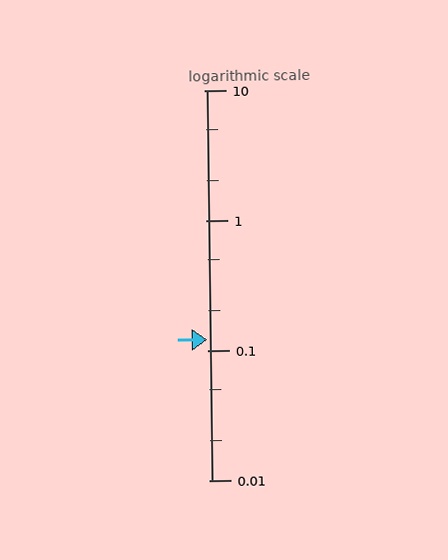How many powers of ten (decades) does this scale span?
The scale spans 3 decades, from 0.01 to 10.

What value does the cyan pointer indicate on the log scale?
The pointer indicates approximately 0.12.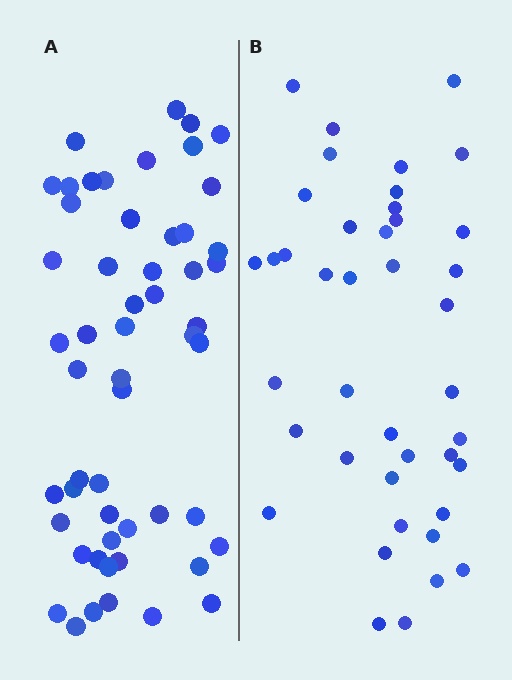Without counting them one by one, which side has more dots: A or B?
Region A (the left region) has more dots.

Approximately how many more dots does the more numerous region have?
Region A has approximately 15 more dots than region B.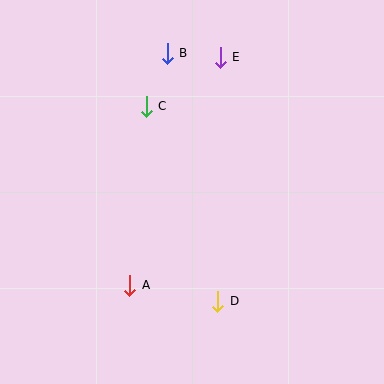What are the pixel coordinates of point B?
Point B is at (167, 53).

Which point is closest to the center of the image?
Point C at (146, 106) is closest to the center.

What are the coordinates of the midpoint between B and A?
The midpoint between B and A is at (149, 169).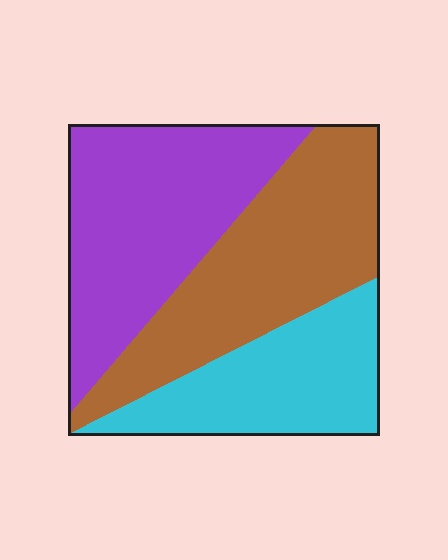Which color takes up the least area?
Cyan, at roughly 25%.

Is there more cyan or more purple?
Purple.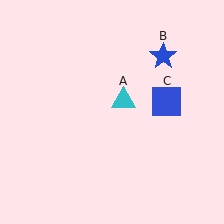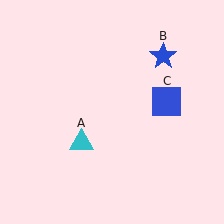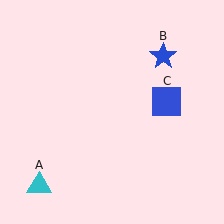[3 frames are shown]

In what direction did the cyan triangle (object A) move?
The cyan triangle (object A) moved down and to the left.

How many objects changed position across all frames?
1 object changed position: cyan triangle (object A).